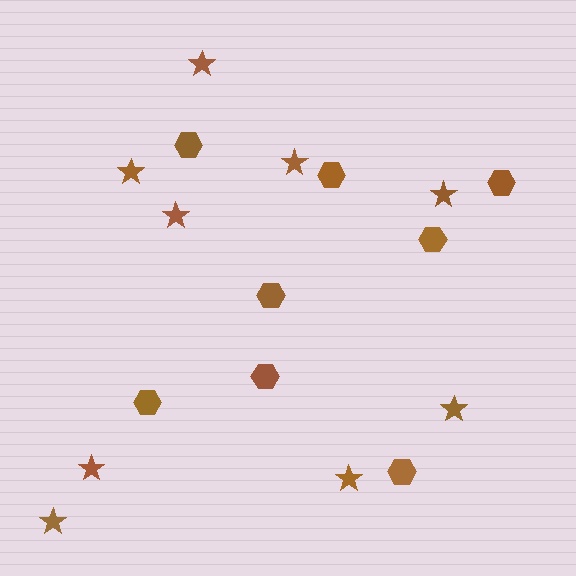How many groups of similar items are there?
There are 2 groups: one group of stars (9) and one group of hexagons (8).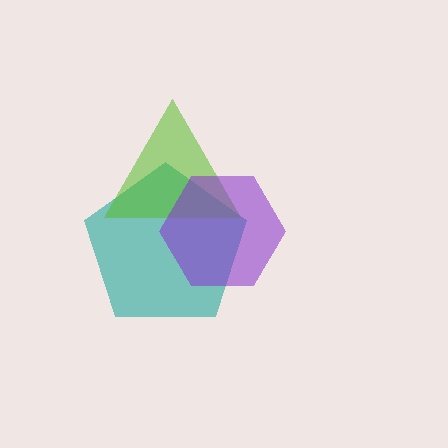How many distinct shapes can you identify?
There are 3 distinct shapes: a teal pentagon, a lime triangle, a purple hexagon.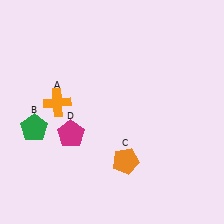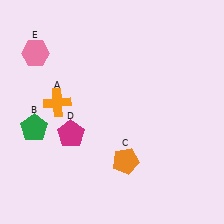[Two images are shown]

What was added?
A pink hexagon (E) was added in Image 2.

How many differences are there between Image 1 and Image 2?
There is 1 difference between the two images.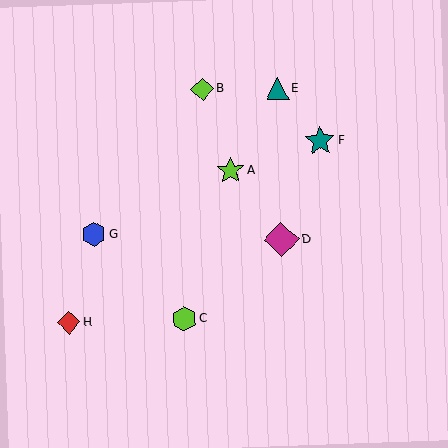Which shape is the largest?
The magenta diamond (labeled D) is the largest.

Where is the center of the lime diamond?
The center of the lime diamond is at (202, 89).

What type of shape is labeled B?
Shape B is a lime diamond.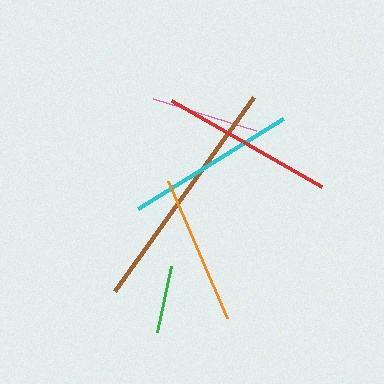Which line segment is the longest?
The brown line is the longest at approximately 239 pixels.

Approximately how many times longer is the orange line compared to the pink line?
The orange line is approximately 1.4 times the length of the pink line.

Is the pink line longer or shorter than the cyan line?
The cyan line is longer than the pink line.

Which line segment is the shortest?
The green line is the shortest at approximately 68 pixels.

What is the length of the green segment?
The green segment is approximately 68 pixels long.